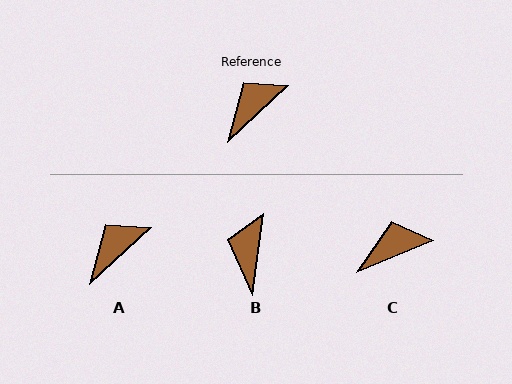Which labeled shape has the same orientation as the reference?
A.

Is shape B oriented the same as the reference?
No, it is off by about 40 degrees.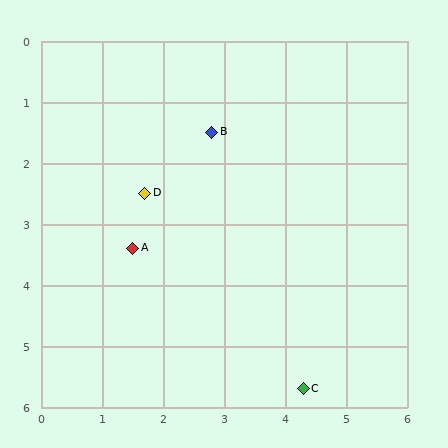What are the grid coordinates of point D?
Point D is at approximately (1.7, 2.5).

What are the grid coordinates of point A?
Point A is at approximately (1.5, 3.4).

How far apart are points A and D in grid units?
Points A and D are about 0.9 grid units apart.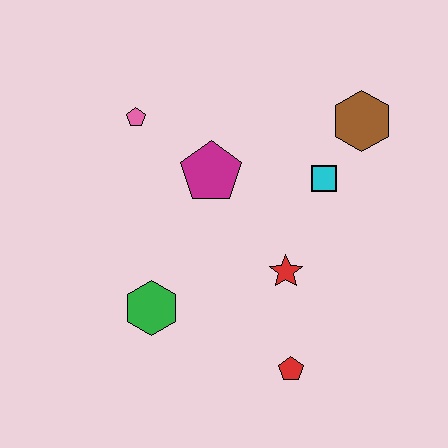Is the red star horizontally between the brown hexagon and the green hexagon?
Yes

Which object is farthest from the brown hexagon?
The green hexagon is farthest from the brown hexagon.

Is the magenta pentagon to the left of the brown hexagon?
Yes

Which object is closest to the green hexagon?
The red star is closest to the green hexagon.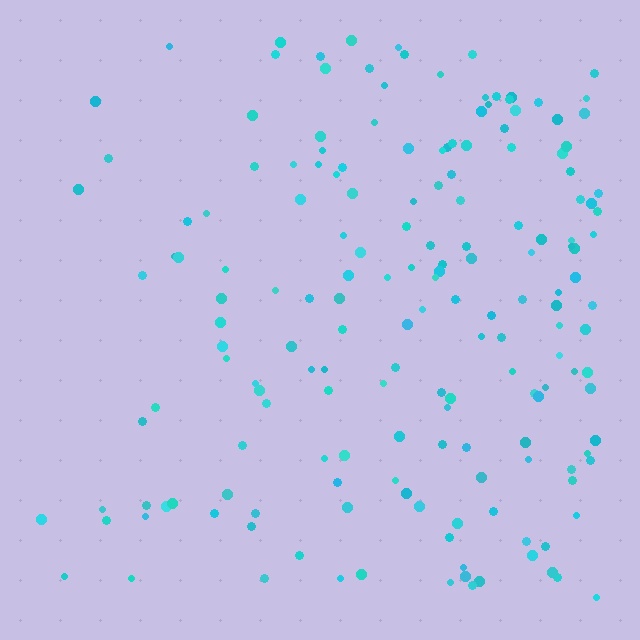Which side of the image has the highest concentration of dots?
The right.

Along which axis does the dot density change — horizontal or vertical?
Horizontal.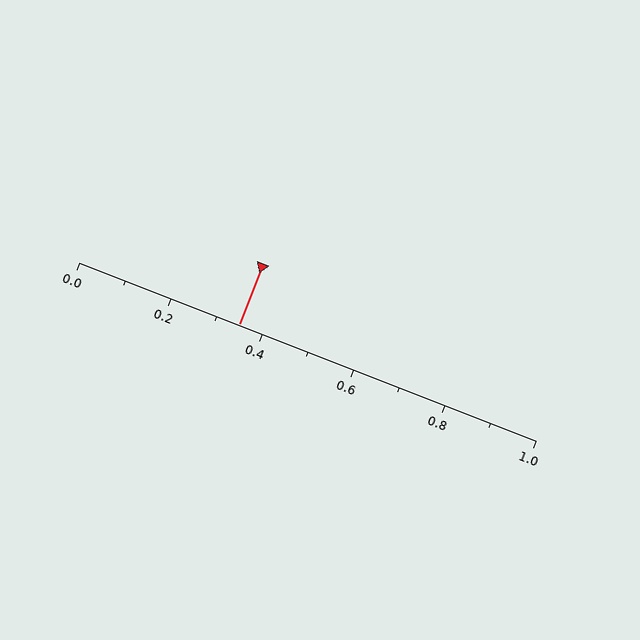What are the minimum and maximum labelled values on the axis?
The axis runs from 0.0 to 1.0.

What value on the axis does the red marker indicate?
The marker indicates approximately 0.35.